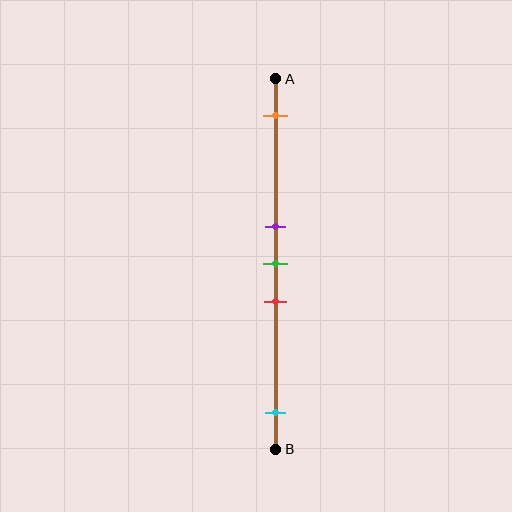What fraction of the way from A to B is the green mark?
The green mark is approximately 50% (0.5) of the way from A to B.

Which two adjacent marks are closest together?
The purple and green marks are the closest adjacent pair.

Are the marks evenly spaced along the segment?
No, the marks are not evenly spaced.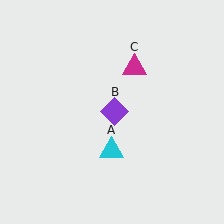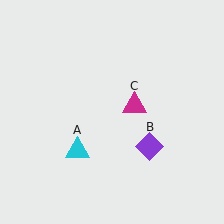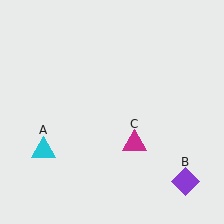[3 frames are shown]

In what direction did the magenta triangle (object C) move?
The magenta triangle (object C) moved down.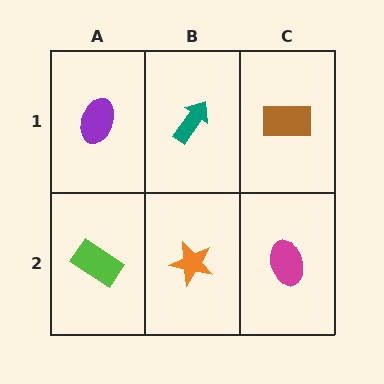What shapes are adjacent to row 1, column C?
A magenta ellipse (row 2, column C), a teal arrow (row 1, column B).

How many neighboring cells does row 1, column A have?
2.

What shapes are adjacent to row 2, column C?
A brown rectangle (row 1, column C), an orange star (row 2, column B).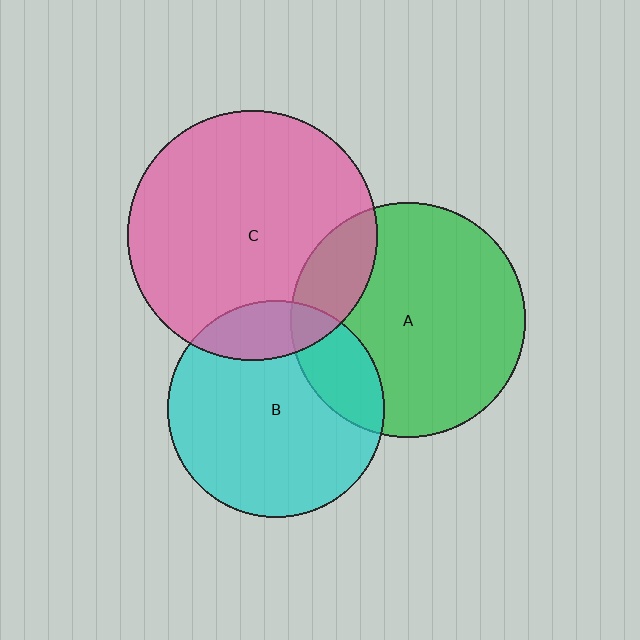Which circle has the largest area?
Circle C (pink).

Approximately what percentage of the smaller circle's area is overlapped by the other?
Approximately 15%.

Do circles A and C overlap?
Yes.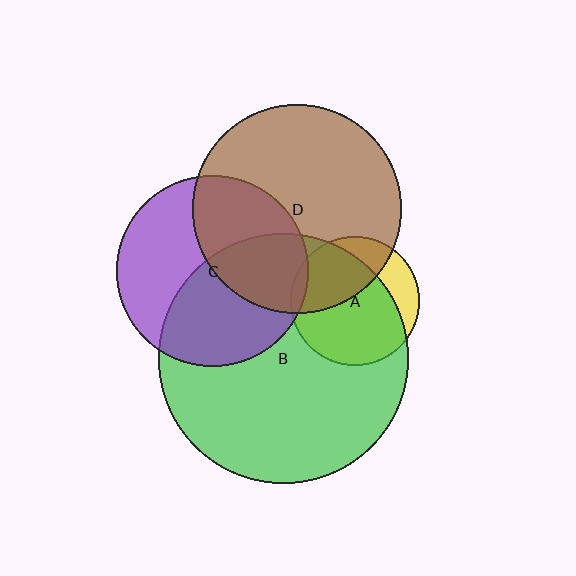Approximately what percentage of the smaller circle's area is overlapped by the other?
Approximately 50%.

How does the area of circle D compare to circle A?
Approximately 2.6 times.